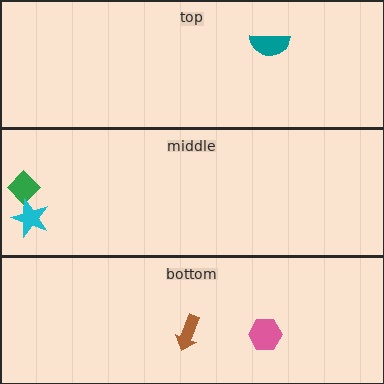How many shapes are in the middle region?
2.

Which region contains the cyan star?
The middle region.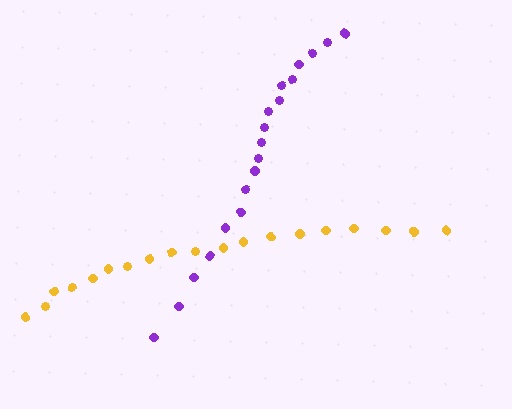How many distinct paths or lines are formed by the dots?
There are 2 distinct paths.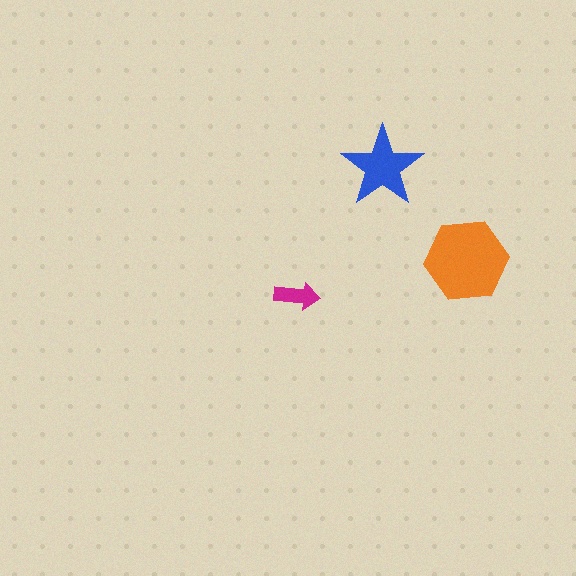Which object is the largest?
The orange hexagon.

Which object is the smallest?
The magenta arrow.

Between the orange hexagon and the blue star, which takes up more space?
The orange hexagon.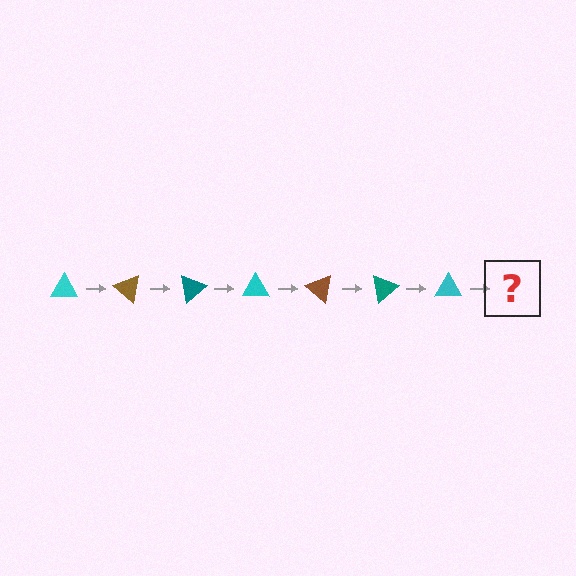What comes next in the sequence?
The next element should be a brown triangle, rotated 280 degrees from the start.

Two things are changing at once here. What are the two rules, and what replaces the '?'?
The two rules are that it rotates 40 degrees each step and the color cycles through cyan, brown, and teal. The '?' should be a brown triangle, rotated 280 degrees from the start.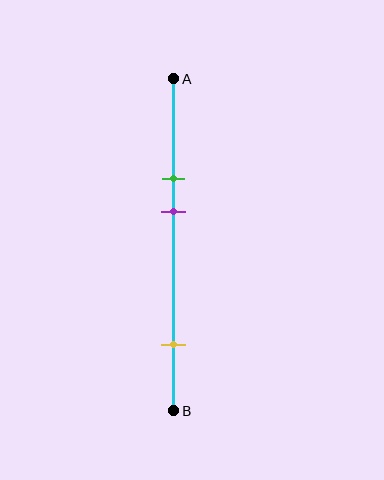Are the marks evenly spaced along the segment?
No, the marks are not evenly spaced.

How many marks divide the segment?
There are 3 marks dividing the segment.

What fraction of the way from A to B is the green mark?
The green mark is approximately 30% (0.3) of the way from A to B.